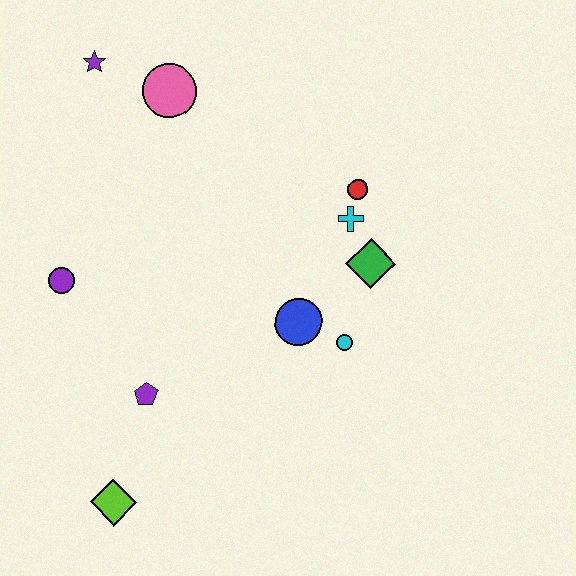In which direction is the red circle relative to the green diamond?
The red circle is above the green diamond.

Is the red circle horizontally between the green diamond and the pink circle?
Yes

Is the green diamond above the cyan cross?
No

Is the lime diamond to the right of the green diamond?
No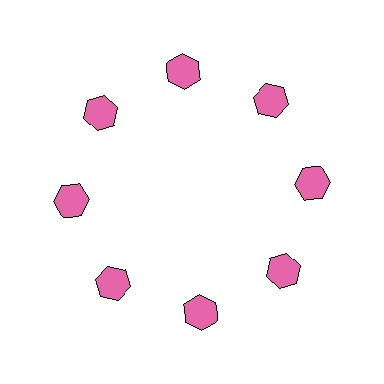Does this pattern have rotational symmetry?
Yes, this pattern has 8-fold rotational symmetry. It looks the same after rotating 45 degrees around the center.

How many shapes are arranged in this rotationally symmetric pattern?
There are 8 shapes, arranged in 8 groups of 1.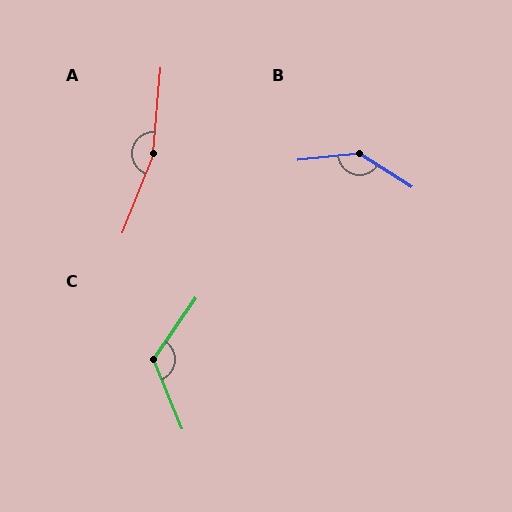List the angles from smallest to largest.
C (123°), B (142°), A (163°).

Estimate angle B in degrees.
Approximately 142 degrees.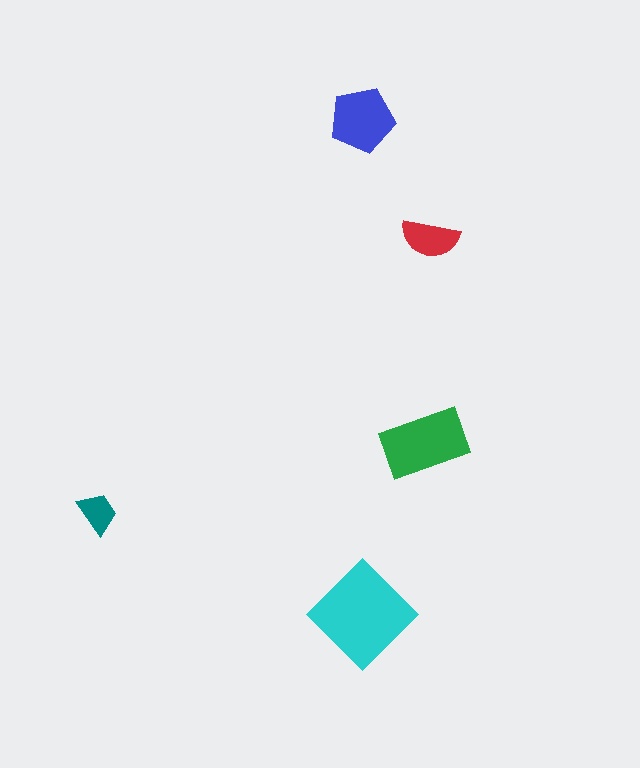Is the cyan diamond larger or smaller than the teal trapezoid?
Larger.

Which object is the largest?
The cyan diamond.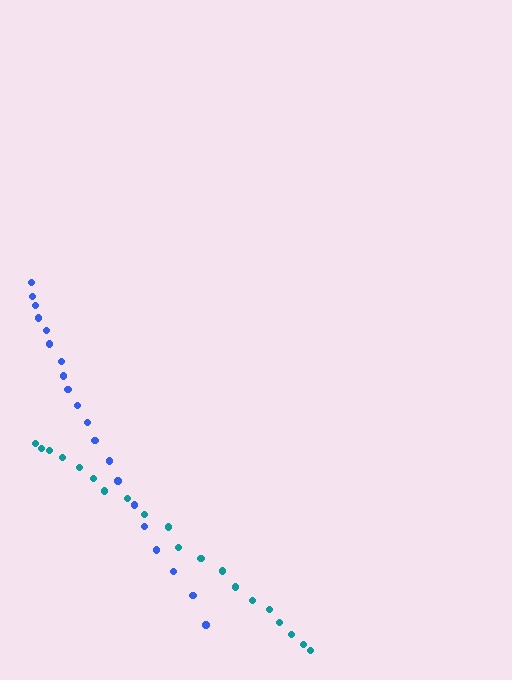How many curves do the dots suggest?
There are 2 distinct paths.